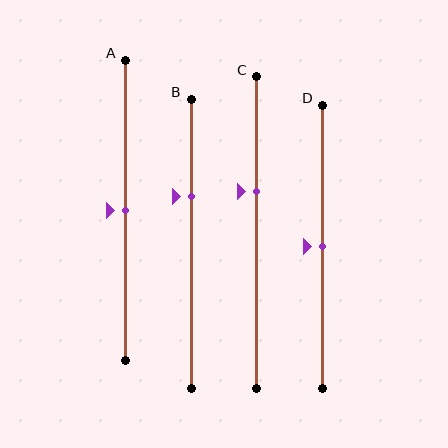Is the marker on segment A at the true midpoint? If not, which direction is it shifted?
Yes, the marker on segment A is at the true midpoint.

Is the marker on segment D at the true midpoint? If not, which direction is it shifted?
Yes, the marker on segment D is at the true midpoint.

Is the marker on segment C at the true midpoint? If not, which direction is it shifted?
No, the marker on segment C is shifted upward by about 13% of the segment length.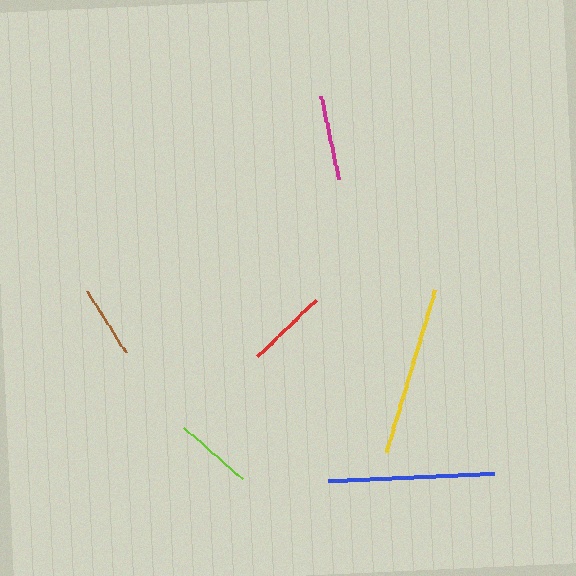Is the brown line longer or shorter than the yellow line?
The yellow line is longer than the brown line.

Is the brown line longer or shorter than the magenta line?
The magenta line is longer than the brown line.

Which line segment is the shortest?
The brown line is the shortest at approximately 72 pixels.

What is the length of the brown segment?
The brown segment is approximately 72 pixels long.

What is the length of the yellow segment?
The yellow segment is approximately 170 pixels long.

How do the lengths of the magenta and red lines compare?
The magenta and red lines are approximately the same length.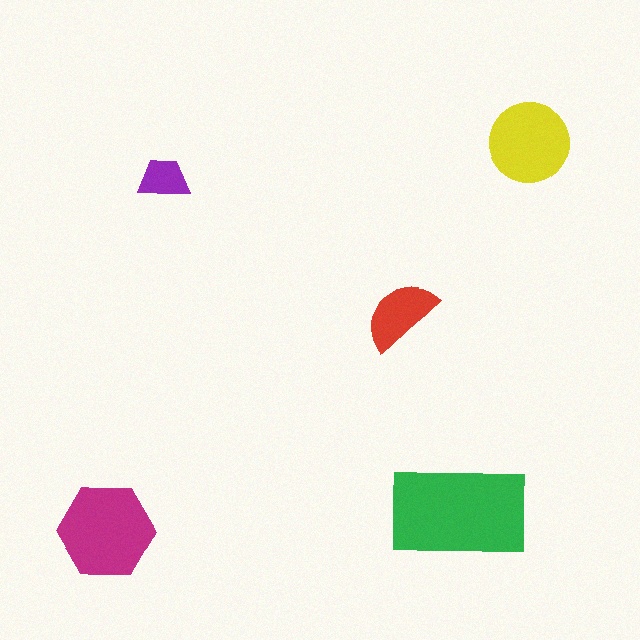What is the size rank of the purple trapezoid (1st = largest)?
5th.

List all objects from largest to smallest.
The green rectangle, the magenta hexagon, the yellow circle, the red semicircle, the purple trapezoid.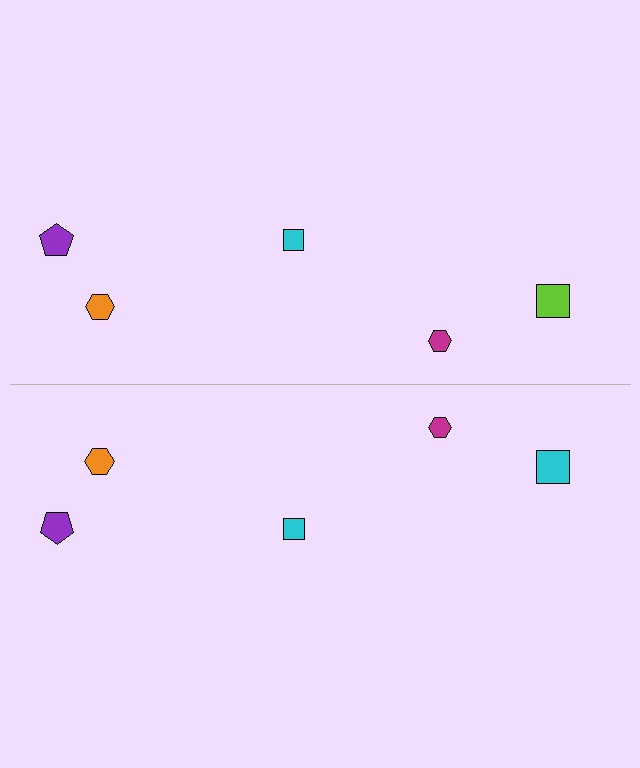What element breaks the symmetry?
The cyan square on the bottom side breaks the symmetry — its mirror counterpart is lime.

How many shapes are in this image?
There are 10 shapes in this image.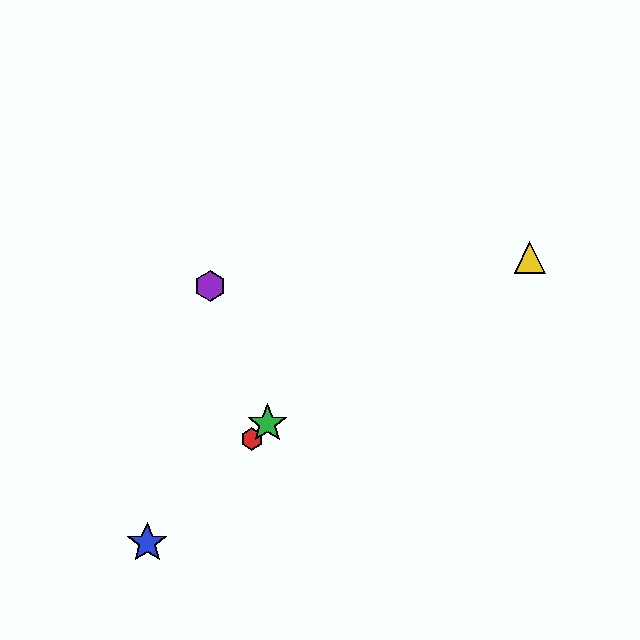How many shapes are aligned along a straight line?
3 shapes (the red hexagon, the blue star, the green star) are aligned along a straight line.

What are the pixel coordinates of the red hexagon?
The red hexagon is at (252, 439).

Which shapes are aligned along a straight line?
The red hexagon, the blue star, the green star are aligned along a straight line.